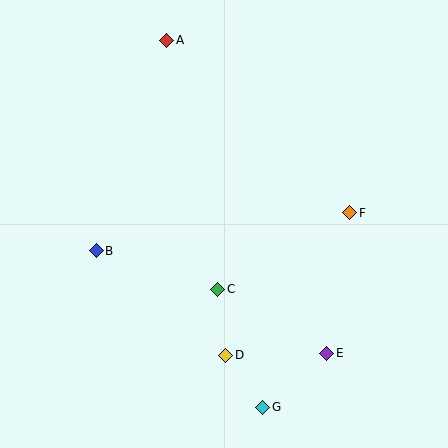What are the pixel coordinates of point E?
Point E is at (327, 353).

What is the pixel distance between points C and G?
The distance between C and G is 127 pixels.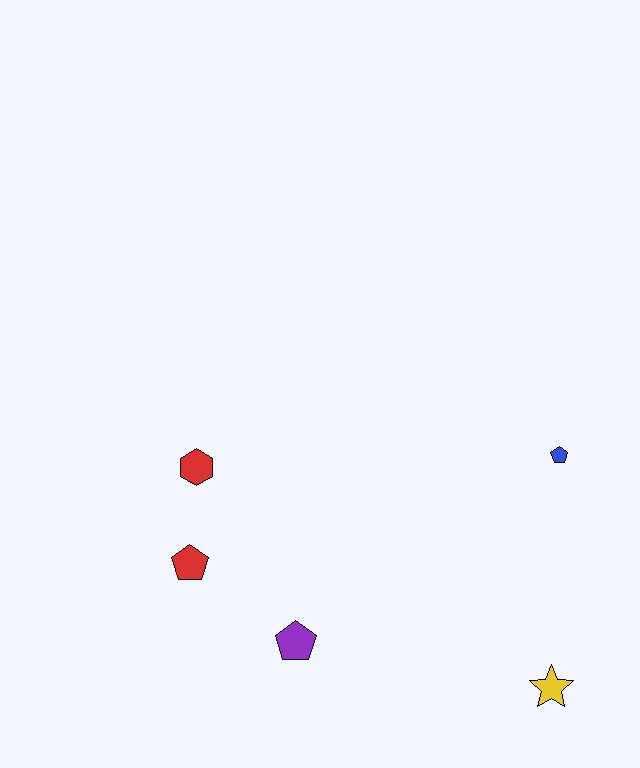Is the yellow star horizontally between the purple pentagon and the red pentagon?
No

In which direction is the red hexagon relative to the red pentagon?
The red hexagon is above the red pentagon.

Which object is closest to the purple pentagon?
The red pentagon is closest to the purple pentagon.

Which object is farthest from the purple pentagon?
The blue pentagon is farthest from the purple pentagon.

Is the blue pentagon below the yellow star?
No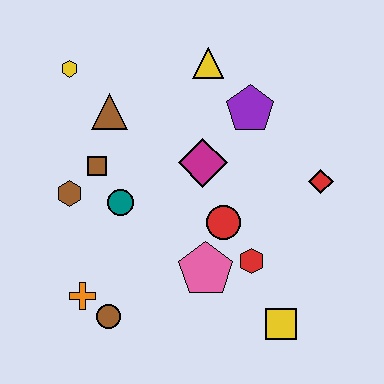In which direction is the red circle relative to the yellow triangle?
The red circle is below the yellow triangle.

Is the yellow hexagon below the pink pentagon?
No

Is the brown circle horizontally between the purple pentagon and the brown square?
Yes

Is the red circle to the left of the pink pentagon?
No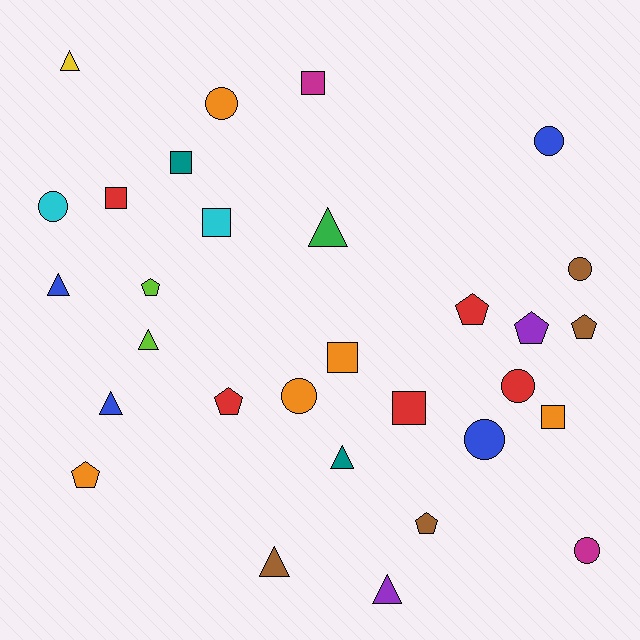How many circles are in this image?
There are 8 circles.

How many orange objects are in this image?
There are 5 orange objects.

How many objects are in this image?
There are 30 objects.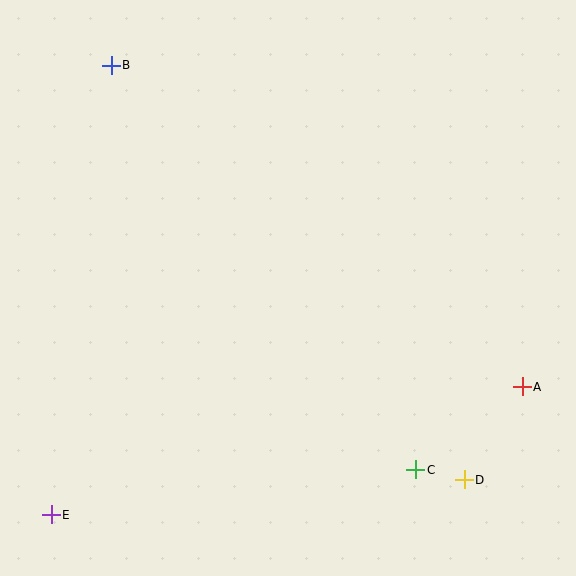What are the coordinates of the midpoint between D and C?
The midpoint between D and C is at (440, 475).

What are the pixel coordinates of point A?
Point A is at (522, 387).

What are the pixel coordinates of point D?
Point D is at (464, 480).